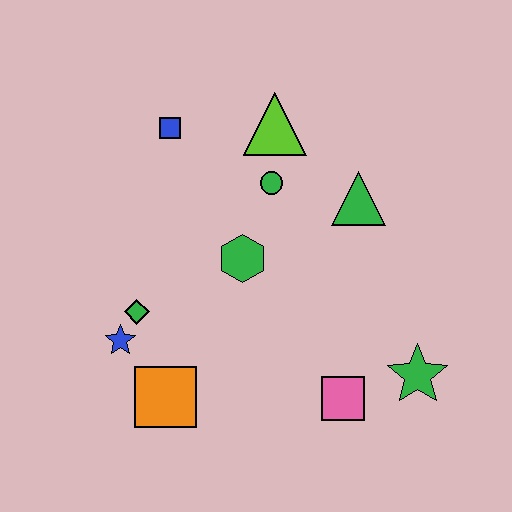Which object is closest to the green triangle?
The green circle is closest to the green triangle.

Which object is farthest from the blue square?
The green star is farthest from the blue square.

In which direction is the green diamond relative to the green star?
The green diamond is to the left of the green star.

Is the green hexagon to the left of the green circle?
Yes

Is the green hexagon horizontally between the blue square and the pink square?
Yes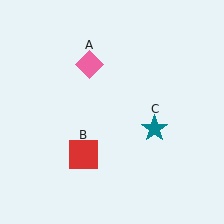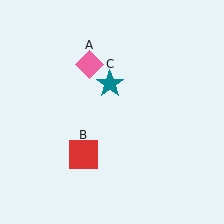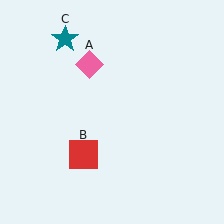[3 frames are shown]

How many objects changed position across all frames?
1 object changed position: teal star (object C).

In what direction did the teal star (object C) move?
The teal star (object C) moved up and to the left.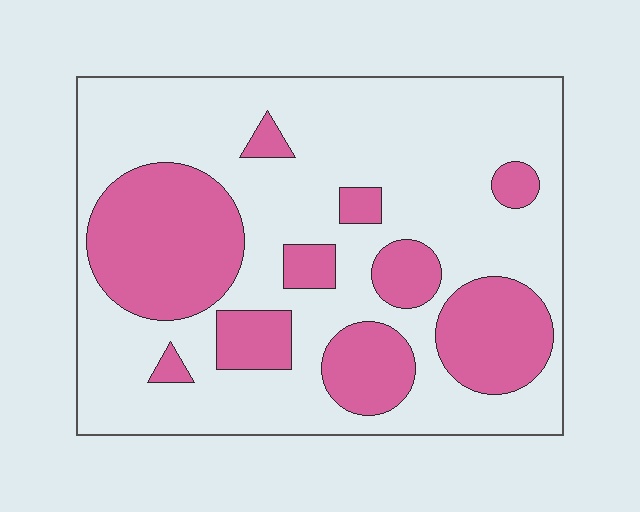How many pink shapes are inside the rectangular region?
10.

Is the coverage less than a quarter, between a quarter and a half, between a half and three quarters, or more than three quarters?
Between a quarter and a half.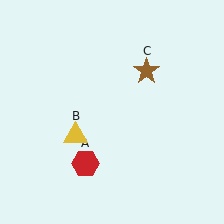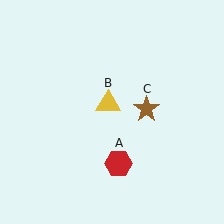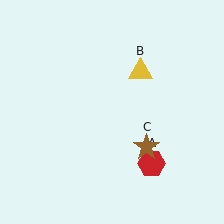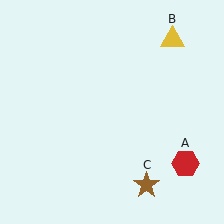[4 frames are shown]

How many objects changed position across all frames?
3 objects changed position: red hexagon (object A), yellow triangle (object B), brown star (object C).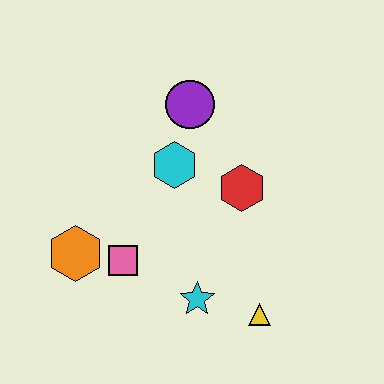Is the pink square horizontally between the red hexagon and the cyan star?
No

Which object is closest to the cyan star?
The yellow triangle is closest to the cyan star.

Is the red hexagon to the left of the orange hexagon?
No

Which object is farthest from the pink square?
The purple circle is farthest from the pink square.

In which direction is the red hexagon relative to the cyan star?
The red hexagon is above the cyan star.